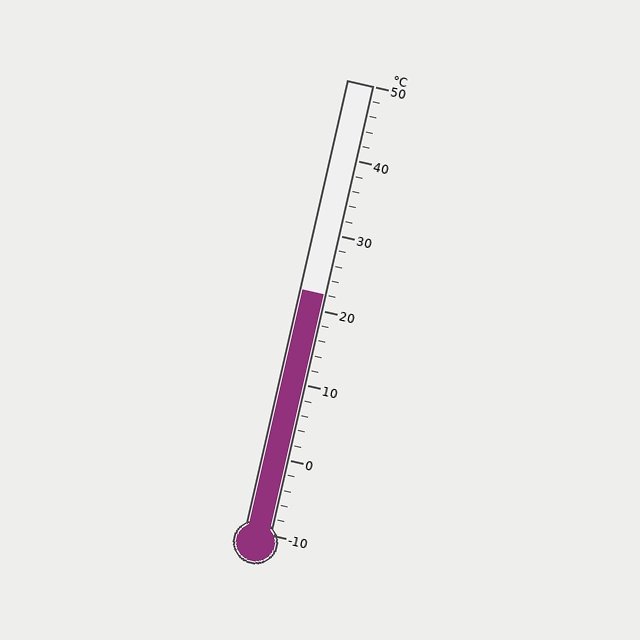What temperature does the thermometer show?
The thermometer shows approximately 22°C.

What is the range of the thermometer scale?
The thermometer scale ranges from -10°C to 50°C.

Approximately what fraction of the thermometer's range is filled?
The thermometer is filled to approximately 55% of its range.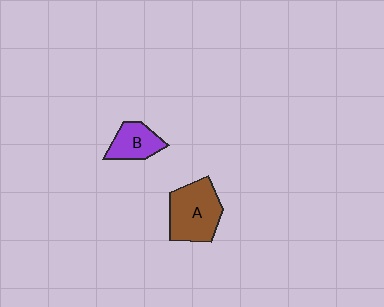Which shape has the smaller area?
Shape B (purple).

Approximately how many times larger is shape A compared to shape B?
Approximately 1.7 times.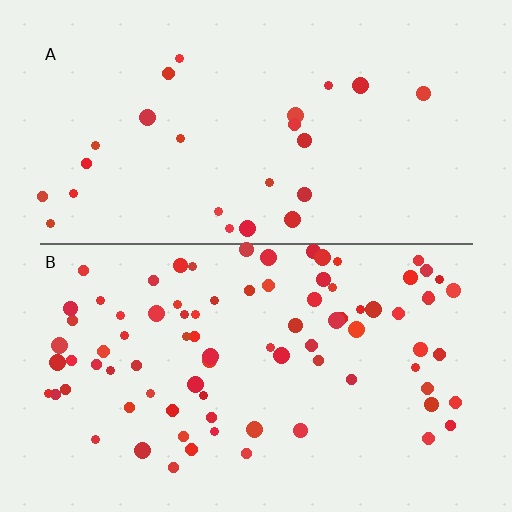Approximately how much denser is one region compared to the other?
Approximately 3.4× — region B over region A.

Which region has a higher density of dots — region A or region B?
B (the bottom).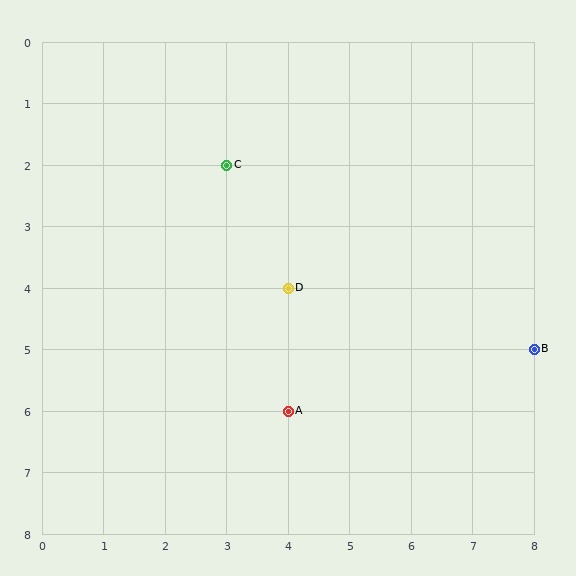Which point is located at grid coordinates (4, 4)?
Point D is at (4, 4).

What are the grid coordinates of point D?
Point D is at grid coordinates (4, 4).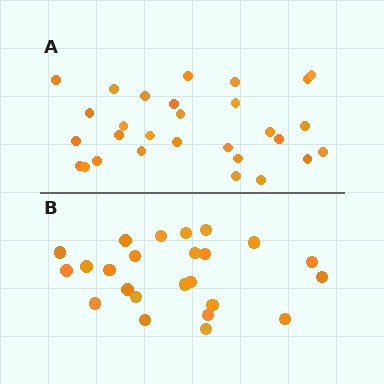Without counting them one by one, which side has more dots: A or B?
Region A (the top region) has more dots.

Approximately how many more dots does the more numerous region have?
Region A has about 5 more dots than region B.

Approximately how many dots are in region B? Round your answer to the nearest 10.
About 20 dots. (The exact count is 24, which rounds to 20.)